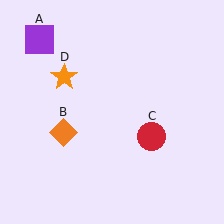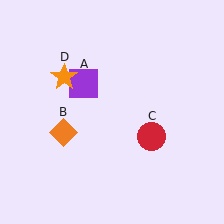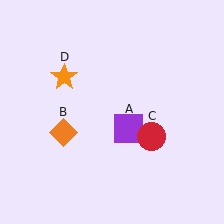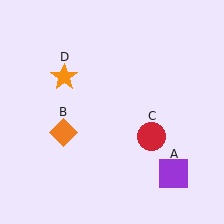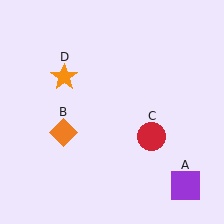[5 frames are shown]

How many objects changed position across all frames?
1 object changed position: purple square (object A).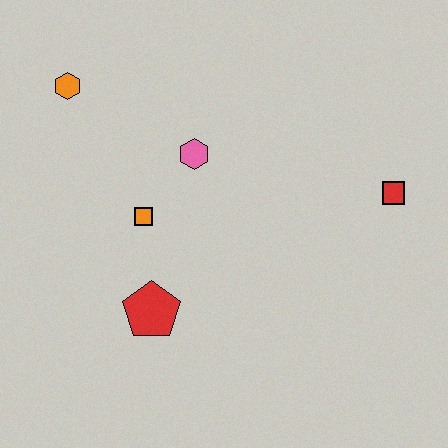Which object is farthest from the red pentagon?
The red square is farthest from the red pentagon.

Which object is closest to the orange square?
The pink hexagon is closest to the orange square.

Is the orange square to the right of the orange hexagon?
Yes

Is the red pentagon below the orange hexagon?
Yes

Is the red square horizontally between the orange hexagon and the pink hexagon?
No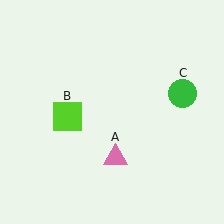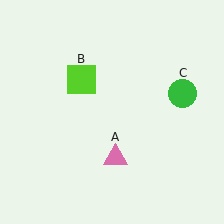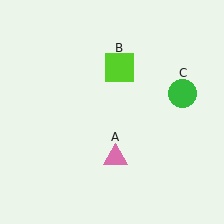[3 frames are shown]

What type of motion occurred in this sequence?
The lime square (object B) rotated clockwise around the center of the scene.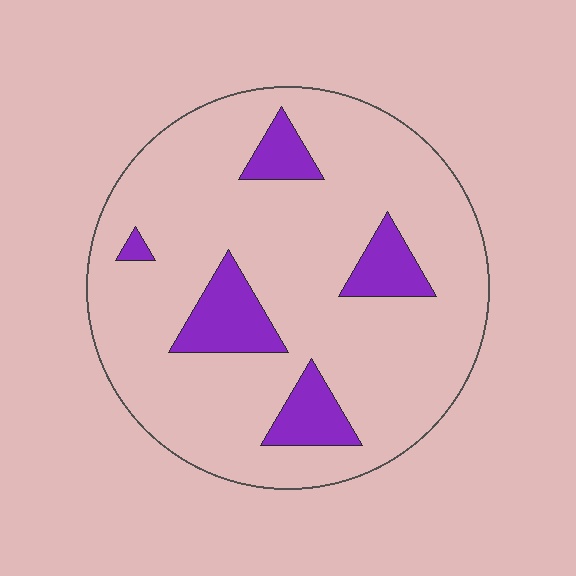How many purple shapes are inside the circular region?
5.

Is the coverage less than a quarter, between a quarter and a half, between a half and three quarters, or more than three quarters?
Less than a quarter.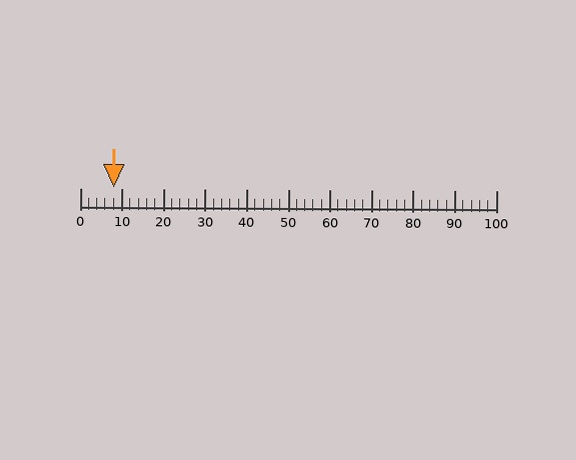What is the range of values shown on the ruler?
The ruler shows values from 0 to 100.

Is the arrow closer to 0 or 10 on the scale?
The arrow is closer to 10.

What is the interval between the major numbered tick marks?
The major tick marks are spaced 10 units apart.